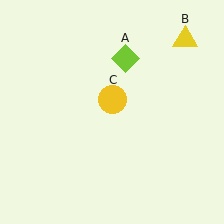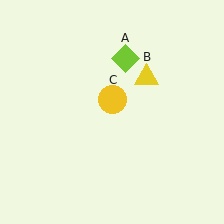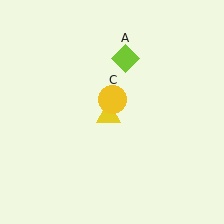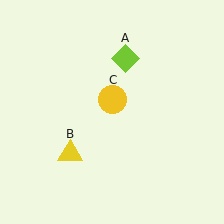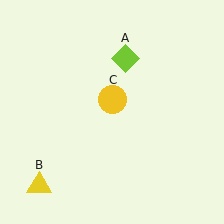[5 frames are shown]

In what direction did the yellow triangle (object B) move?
The yellow triangle (object B) moved down and to the left.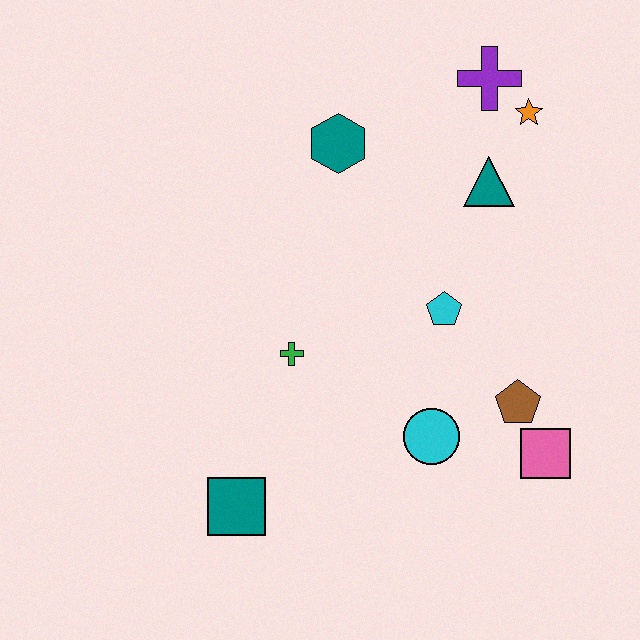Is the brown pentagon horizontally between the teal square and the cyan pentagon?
No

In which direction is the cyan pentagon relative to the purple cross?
The cyan pentagon is below the purple cross.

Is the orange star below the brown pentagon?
No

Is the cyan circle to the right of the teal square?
Yes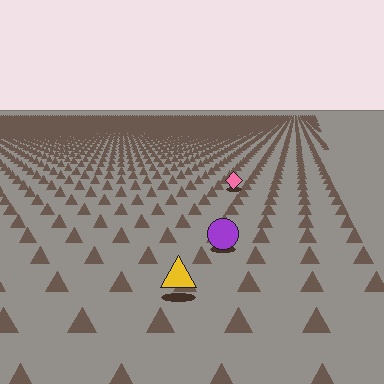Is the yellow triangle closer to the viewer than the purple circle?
Yes. The yellow triangle is closer — you can tell from the texture gradient: the ground texture is coarser near it.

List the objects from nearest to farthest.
From nearest to farthest: the yellow triangle, the purple circle, the pink diamond.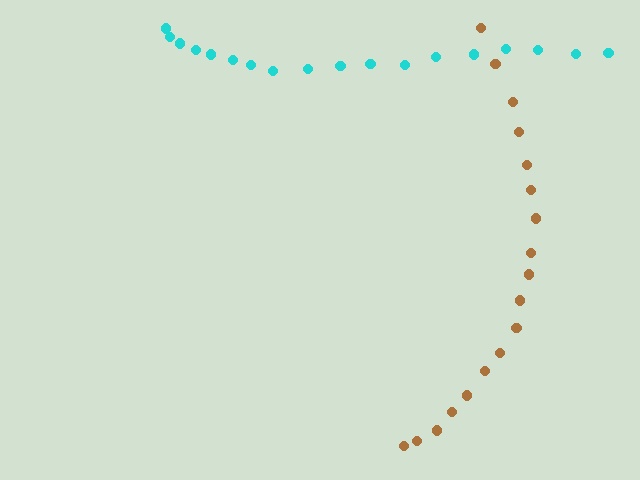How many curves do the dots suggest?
There are 2 distinct paths.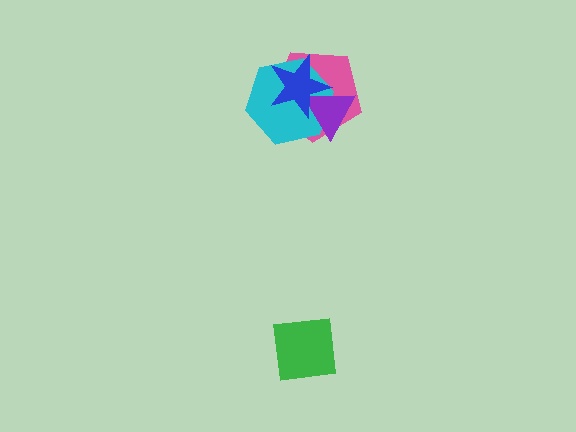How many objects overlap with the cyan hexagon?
3 objects overlap with the cyan hexagon.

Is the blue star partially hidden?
No, no other shape covers it.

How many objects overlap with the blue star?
3 objects overlap with the blue star.